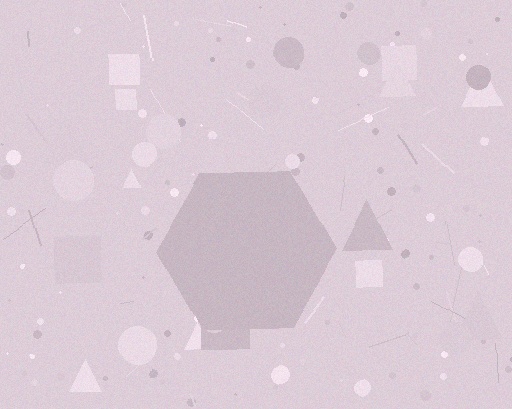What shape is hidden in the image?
A hexagon is hidden in the image.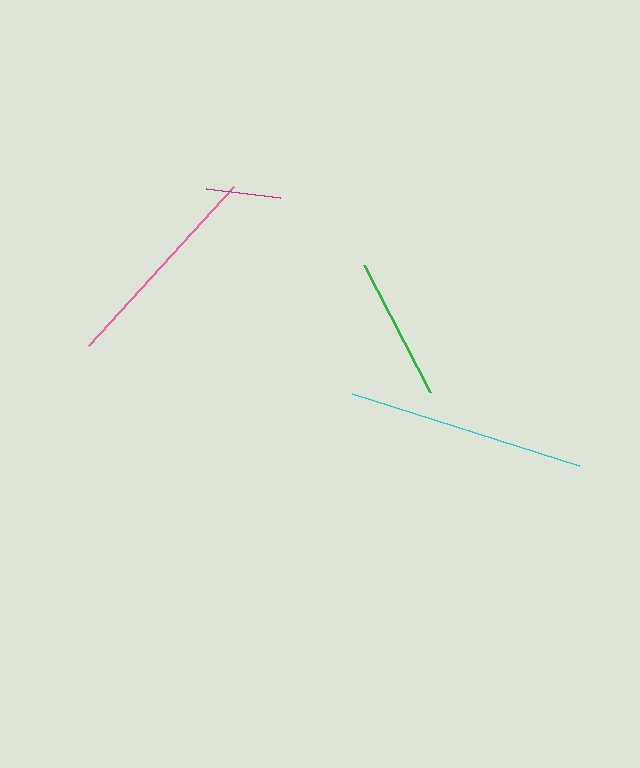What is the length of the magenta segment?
The magenta segment is approximately 74 pixels long.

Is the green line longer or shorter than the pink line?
The pink line is longer than the green line.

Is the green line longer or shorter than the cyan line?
The cyan line is longer than the green line.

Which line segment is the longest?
The cyan line is the longest at approximately 239 pixels.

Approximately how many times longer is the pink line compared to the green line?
The pink line is approximately 1.5 times the length of the green line.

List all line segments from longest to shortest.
From longest to shortest: cyan, pink, green, magenta.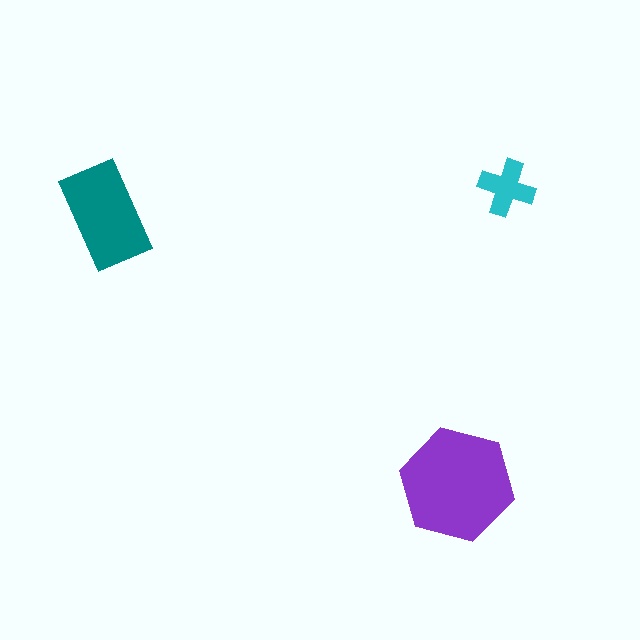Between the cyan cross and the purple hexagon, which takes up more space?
The purple hexagon.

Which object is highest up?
The cyan cross is topmost.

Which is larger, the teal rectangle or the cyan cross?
The teal rectangle.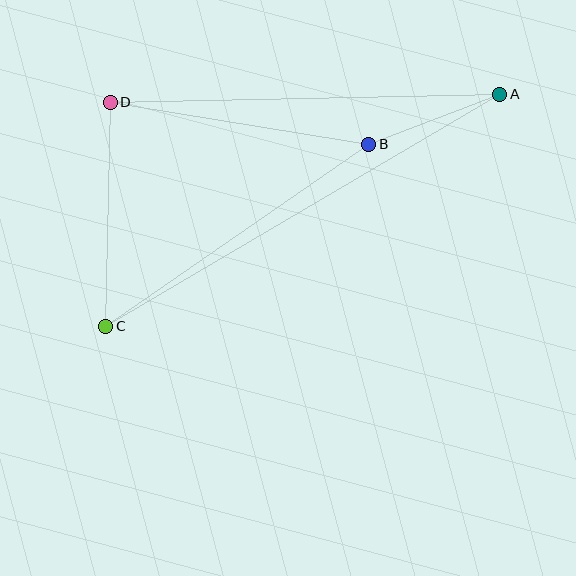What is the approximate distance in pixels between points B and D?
The distance between B and D is approximately 262 pixels.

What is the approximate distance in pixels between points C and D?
The distance between C and D is approximately 224 pixels.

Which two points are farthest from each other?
Points A and C are farthest from each other.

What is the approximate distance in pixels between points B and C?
The distance between B and C is approximately 320 pixels.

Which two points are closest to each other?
Points A and B are closest to each other.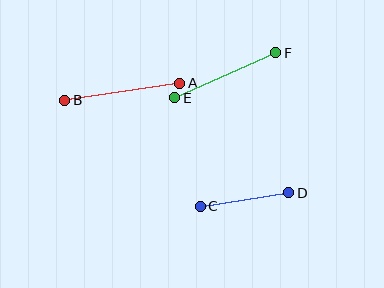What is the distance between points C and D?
The distance is approximately 90 pixels.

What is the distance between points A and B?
The distance is approximately 116 pixels.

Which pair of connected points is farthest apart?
Points A and B are farthest apart.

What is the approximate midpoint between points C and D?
The midpoint is at approximately (245, 199) pixels.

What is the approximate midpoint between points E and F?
The midpoint is at approximately (225, 75) pixels.